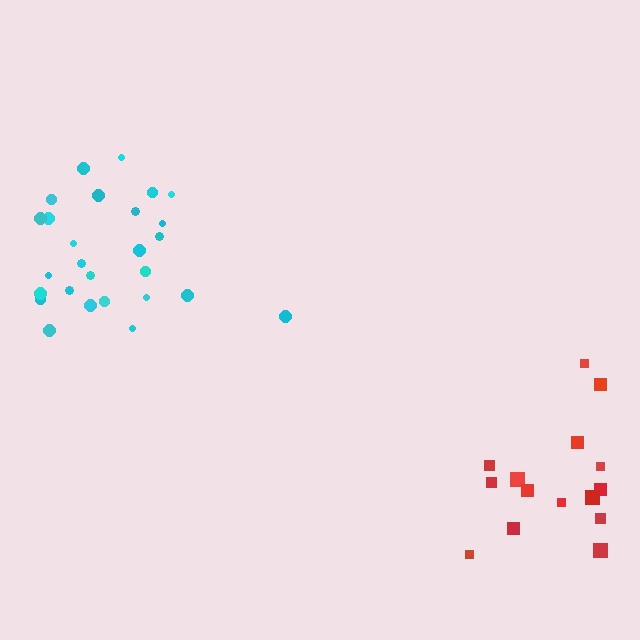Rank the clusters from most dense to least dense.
cyan, red.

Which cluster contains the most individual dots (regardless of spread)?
Cyan (28).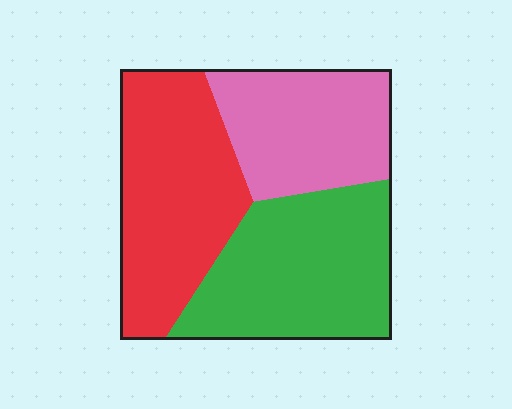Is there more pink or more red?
Red.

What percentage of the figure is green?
Green takes up about three eighths (3/8) of the figure.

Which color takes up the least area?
Pink, at roughly 25%.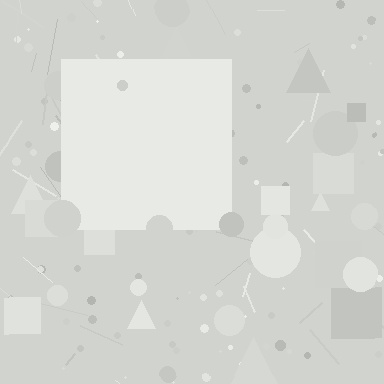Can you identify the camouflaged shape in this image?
The camouflaged shape is a square.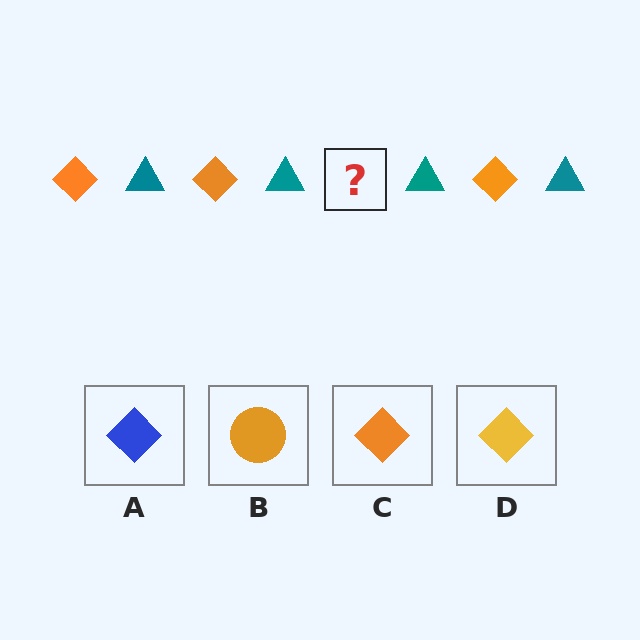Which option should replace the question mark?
Option C.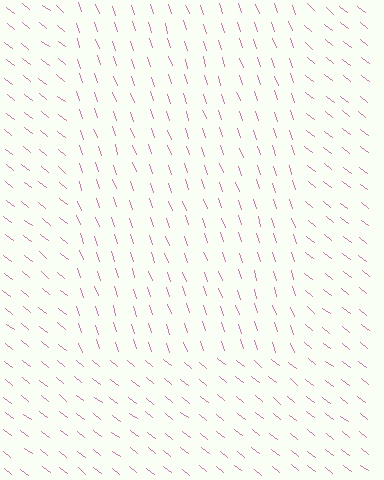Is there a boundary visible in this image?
Yes, there is a texture boundary formed by a change in line orientation.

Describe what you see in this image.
The image is filled with small pink line segments. A rectangle region in the image has lines oriented differently from the surrounding lines, creating a visible texture boundary.